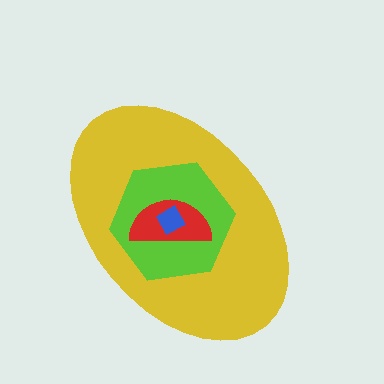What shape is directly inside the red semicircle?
The blue diamond.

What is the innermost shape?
The blue diamond.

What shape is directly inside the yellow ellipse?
The lime hexagon.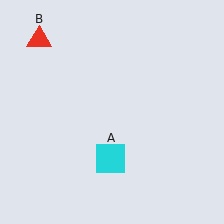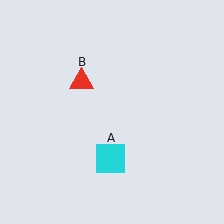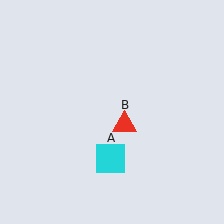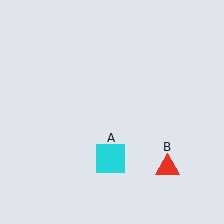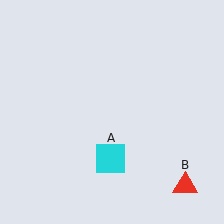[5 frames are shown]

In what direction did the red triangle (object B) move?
The red triangle (object B) moved down and to the right.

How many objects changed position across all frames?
1 object changed position: red triangle (object B).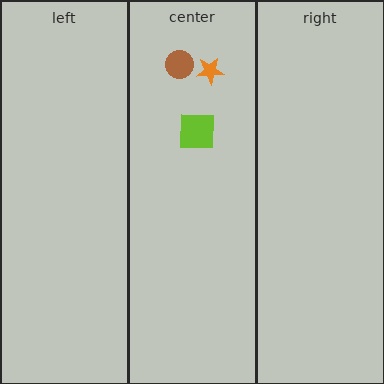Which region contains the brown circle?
The center region.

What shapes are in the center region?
The brown circle, the orange star, the lime square.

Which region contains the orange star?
The center region.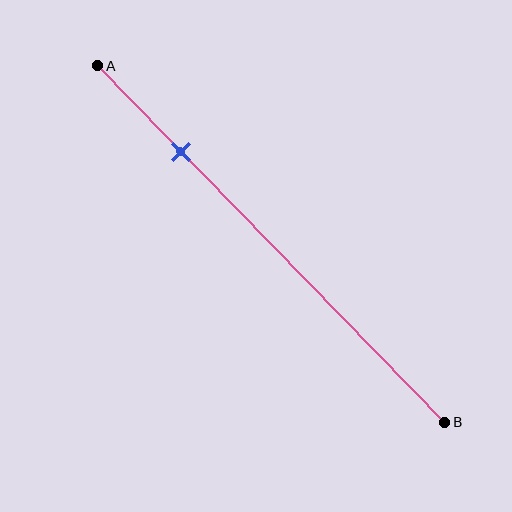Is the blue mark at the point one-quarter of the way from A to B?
Yes, the mark is approximately at the one-quarter point.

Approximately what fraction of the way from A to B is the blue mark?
The blue mark is approximately 25% of the way from A to B.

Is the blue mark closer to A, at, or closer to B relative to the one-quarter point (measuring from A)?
The blue mark is approximately at the one-quarter point of segment AB.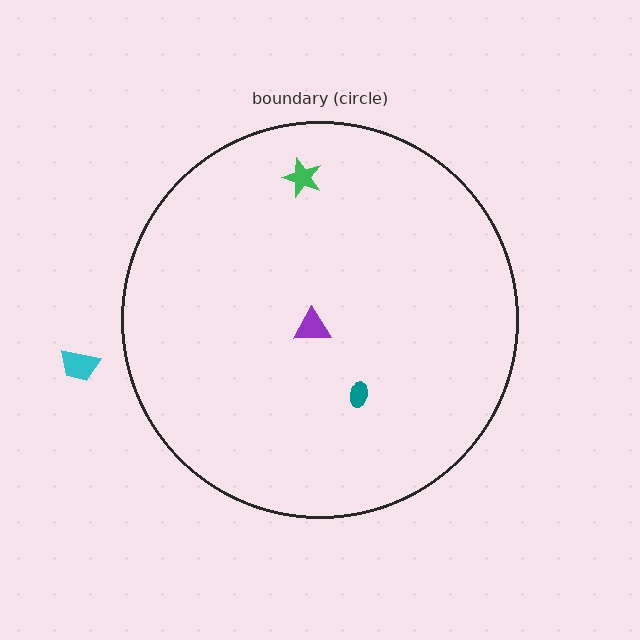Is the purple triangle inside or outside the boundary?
Inside.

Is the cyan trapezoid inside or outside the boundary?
Outside.